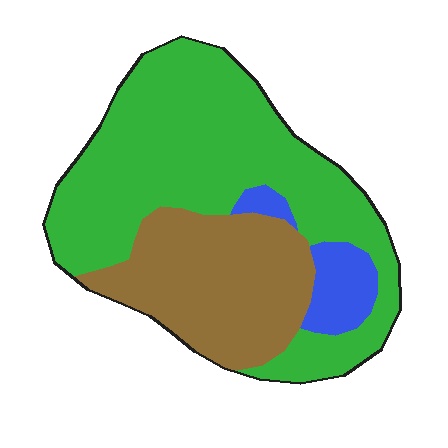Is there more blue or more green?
Green.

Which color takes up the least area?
Blue, at roughly 10%.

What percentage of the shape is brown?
Brown covers roughly 30% of the shape.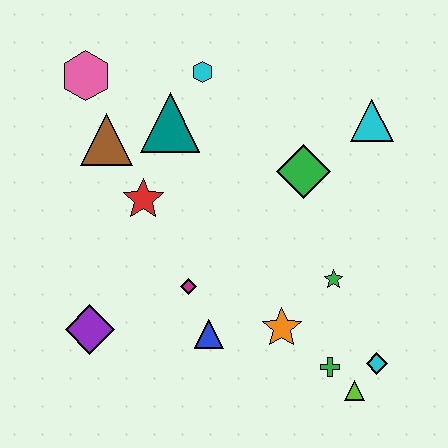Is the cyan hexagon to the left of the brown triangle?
No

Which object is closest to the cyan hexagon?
The teal triangle is closest to the cyan hexagon.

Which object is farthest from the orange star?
The pink hexagon is farthest from the orange star.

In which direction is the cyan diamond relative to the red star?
The cyan diamond is to the right of the red star.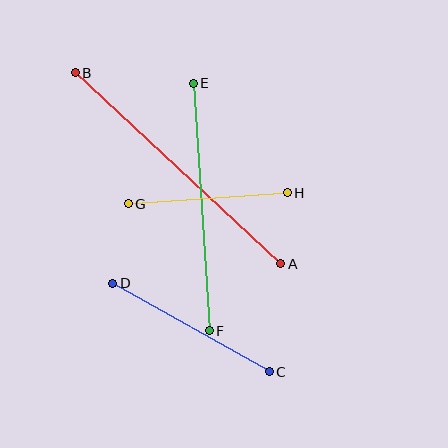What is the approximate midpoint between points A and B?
The midpoint is at approximately (178, 168) pixels.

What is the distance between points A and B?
The distance is approximately 281 pixels.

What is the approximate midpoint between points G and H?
The midpoint is at approximately (208, 198) pixels.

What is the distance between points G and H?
The distance is approximately 160 pixels.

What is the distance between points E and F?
The distance is approximately 248 pixels.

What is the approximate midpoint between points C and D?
The midpoint is at approximately (191, 328) pixels.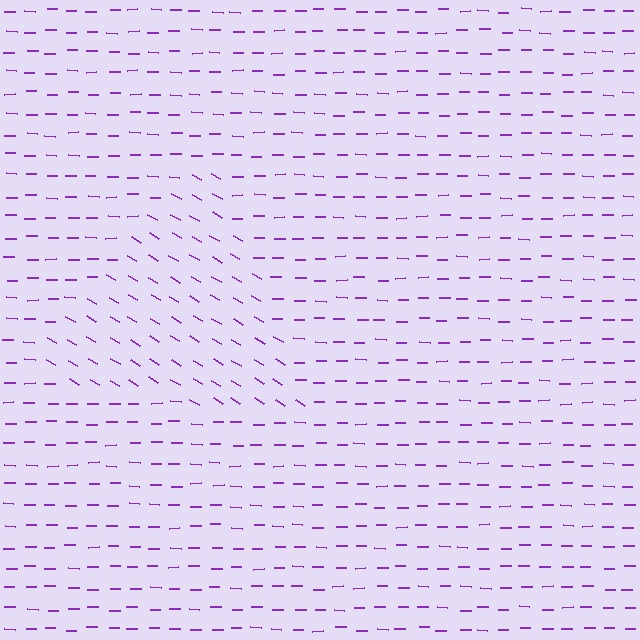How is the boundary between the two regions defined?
The boundary is defined purely by a change in line orientation (approximately 30 degrees difference). All lines are the same color and thickness.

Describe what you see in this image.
The image is filled with small purple line segments. A triangle region in the image has lines oriented differently from the surrounding lines, creating a visible texture boundary.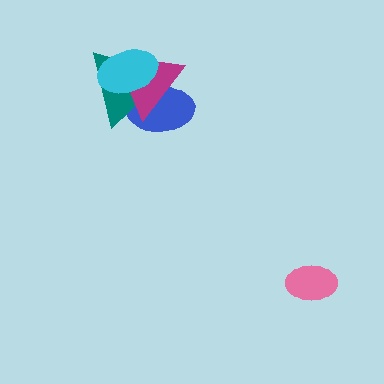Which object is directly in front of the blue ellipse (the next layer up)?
The teal triangle is directly in front of the blue ellipse.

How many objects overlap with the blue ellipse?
3 objects overlap with the blue ellipse.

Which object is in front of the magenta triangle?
The cyan ellipse is in front of the magenta triangle.